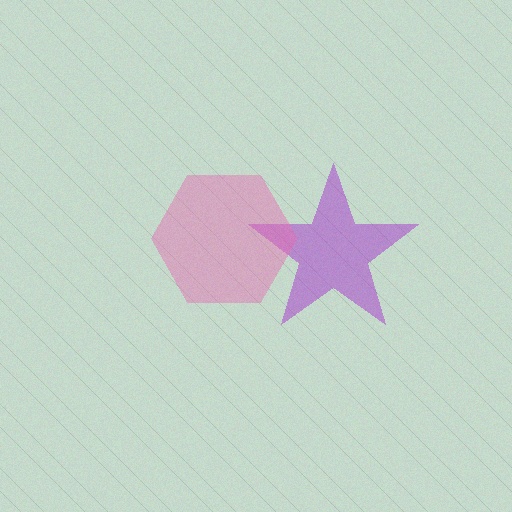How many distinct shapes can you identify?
There are 2 distinct shapes: a purple star, a pink hexagon.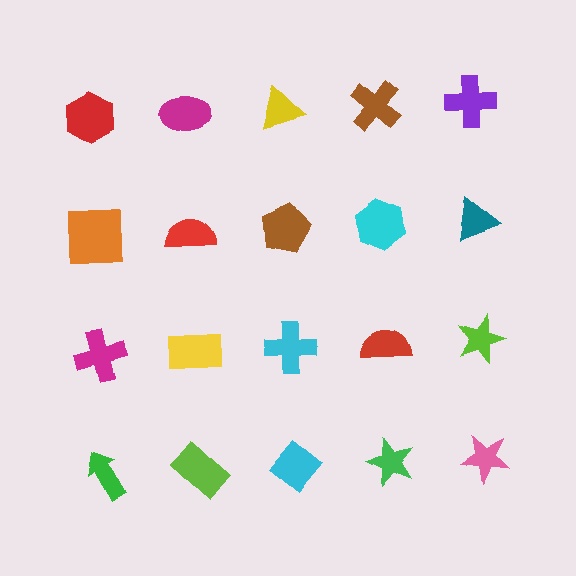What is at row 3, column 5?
A lime star.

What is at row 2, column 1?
An orange square.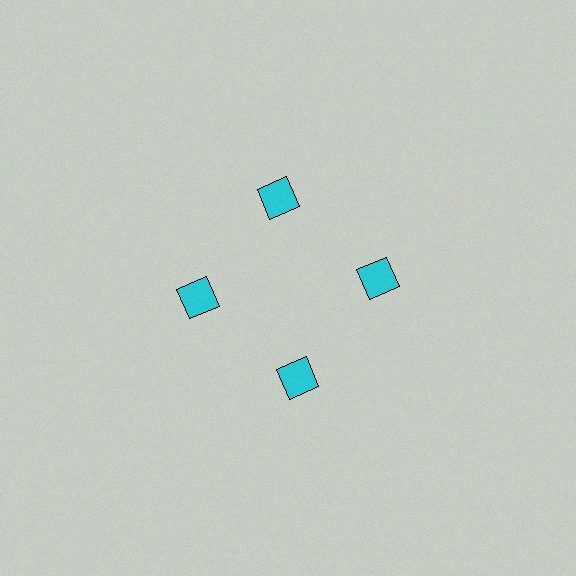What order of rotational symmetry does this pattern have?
This pattern has 4-fold rotational symmetry.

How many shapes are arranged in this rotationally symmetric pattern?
There are 4 shapes, arranged in 4 groups of 1.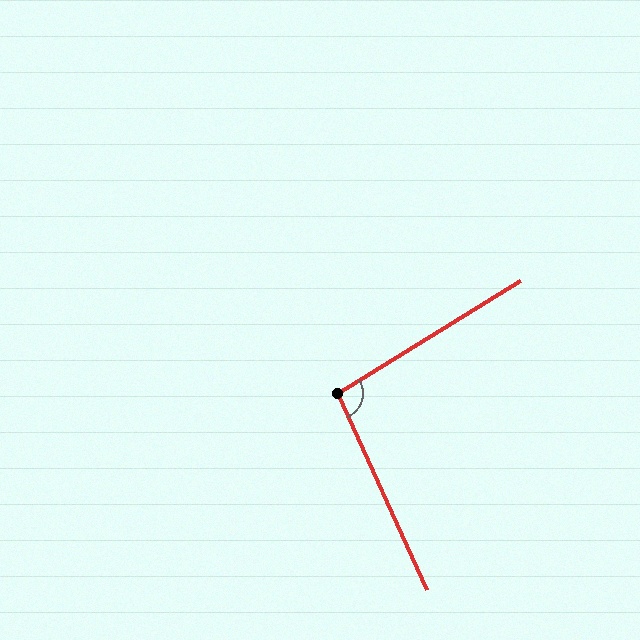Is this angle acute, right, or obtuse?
It is obtuse.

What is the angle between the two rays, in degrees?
Approximately 97 degrees.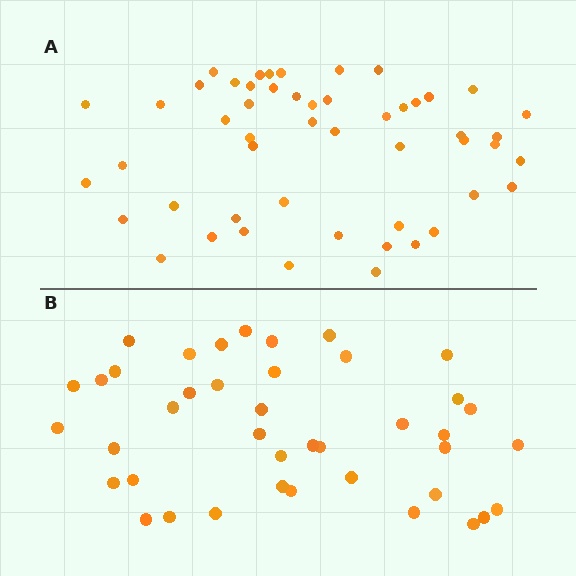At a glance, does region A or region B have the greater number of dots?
Region A (the top region) has more dots.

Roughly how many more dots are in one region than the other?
Region A has roughly 10 or so more dots than region B.